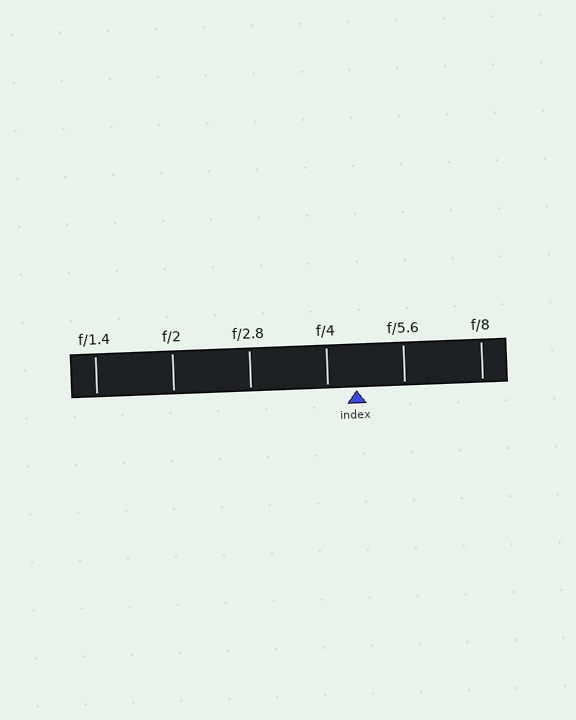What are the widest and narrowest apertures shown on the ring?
The widest aperture shown is f/1.4 and the narrowest is f/8.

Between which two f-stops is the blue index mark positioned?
The index mark is between f/4 and f/5.6.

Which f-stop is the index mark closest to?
The index mark is closest to f/4.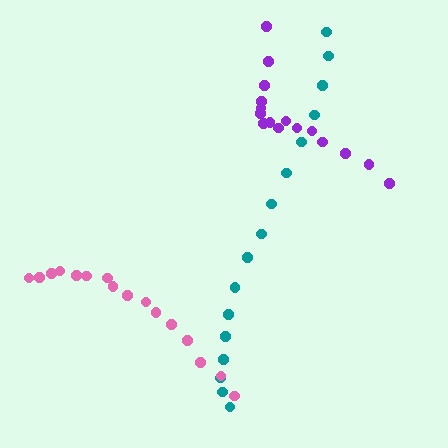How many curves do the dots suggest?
There are 3 distinct paths.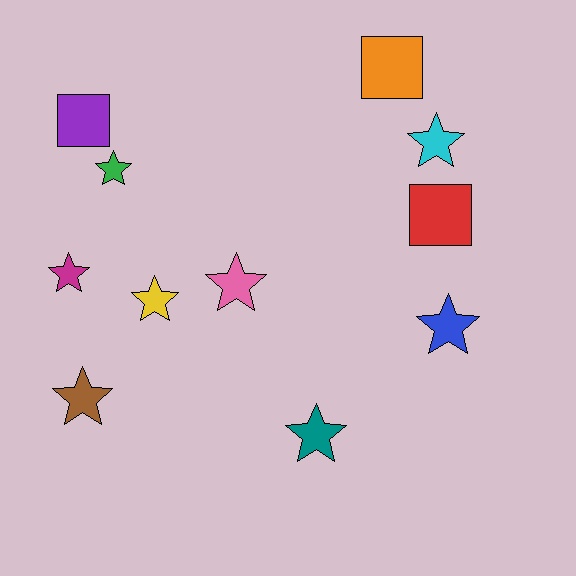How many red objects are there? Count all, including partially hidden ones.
There is 1 red object.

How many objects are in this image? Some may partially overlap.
There are 11 objects.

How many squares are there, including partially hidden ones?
There are 3 squares.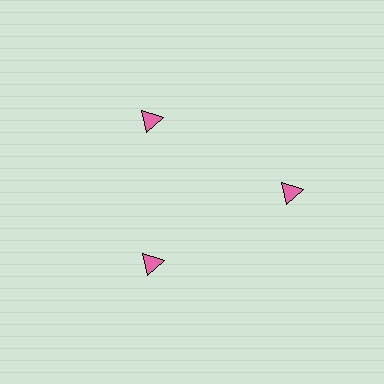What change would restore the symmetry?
The symmetry would be restored by moving it inward, back onto the ring so that all 3 triangles sit at equal angles and equal distance from the center.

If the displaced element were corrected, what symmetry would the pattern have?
It would have 3-fold rotational symmetry — the pattern would map onto itself every 120 degrees.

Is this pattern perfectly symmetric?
No. The 3 pink triangles are arranged in a ring, but one element near the 3 o'clock position is pushed outward from the center, breaking the 3-fold rotational symmetry.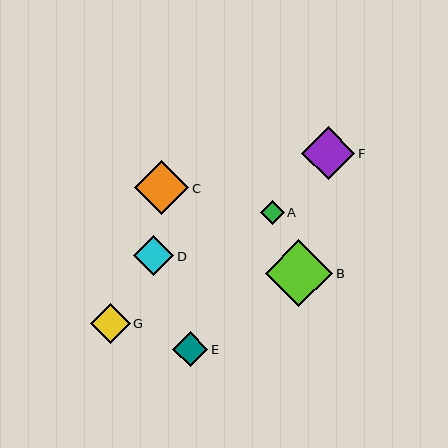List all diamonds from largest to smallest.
From largest to smallest: B, C, F, D, G, E, A.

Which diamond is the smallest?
Diamond A is the smallest with a size of approximately 24 pixels.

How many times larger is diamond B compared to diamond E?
Diamond B is approximately 1.9 times the size of diamond E.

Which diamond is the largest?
Diamond B is the largest with a size of approximately 68 pixels.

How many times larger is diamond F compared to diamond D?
Diamond F is approximately 1.3 times the size of diamond D.